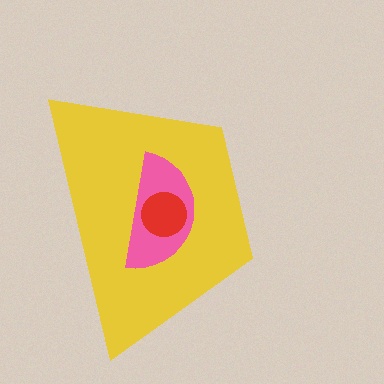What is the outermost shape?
The yellow trapezoid.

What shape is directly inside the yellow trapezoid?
The pink semicircle.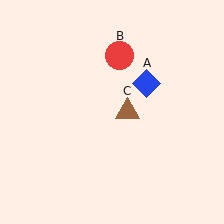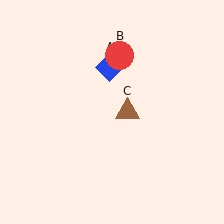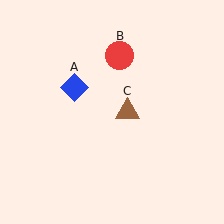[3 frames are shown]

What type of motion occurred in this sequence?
The blue diamond (object A) rotated counterclockwise around the center of the scene.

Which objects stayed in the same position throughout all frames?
Red circle (object B) and brown triangle (object C) remained stationary.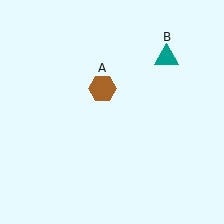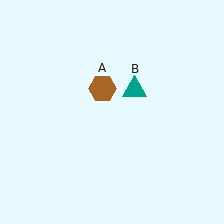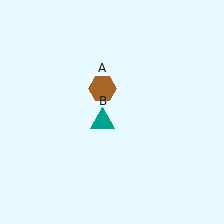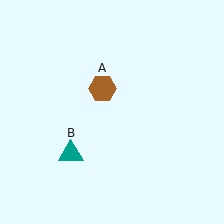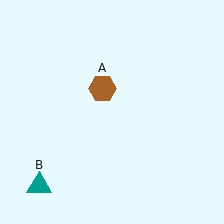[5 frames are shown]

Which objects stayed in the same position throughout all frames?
Brown hexagon (object A) remained stationary.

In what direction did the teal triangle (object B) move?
The teal triangle (object B) moved down and to the left.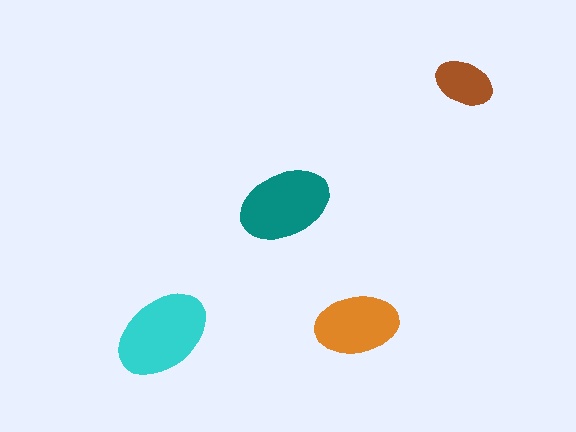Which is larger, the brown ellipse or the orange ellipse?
The orange one.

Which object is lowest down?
The cyan ellipse is bottommost.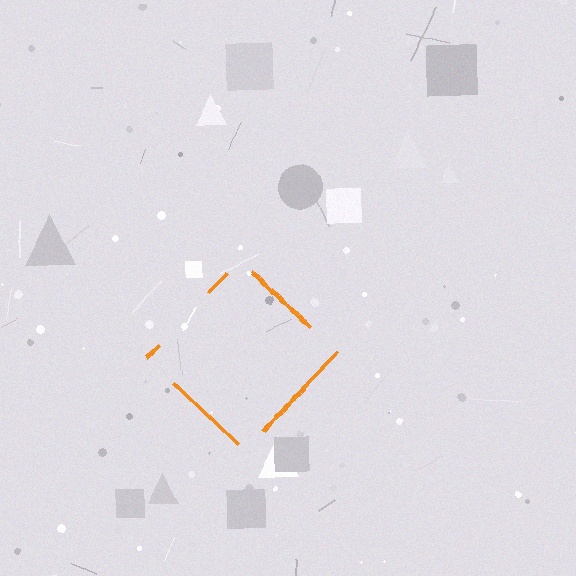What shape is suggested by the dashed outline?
The dashed outline suggests a diamond.